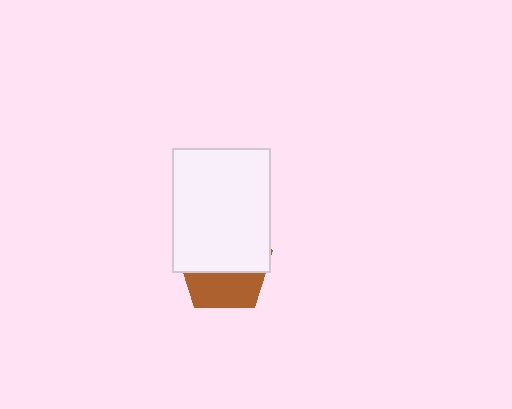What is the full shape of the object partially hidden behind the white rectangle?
The partially hidden object is a brown pentagon.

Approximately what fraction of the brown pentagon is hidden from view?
Roughly 61% of the brown pentagon is hidden behind the white rectangle.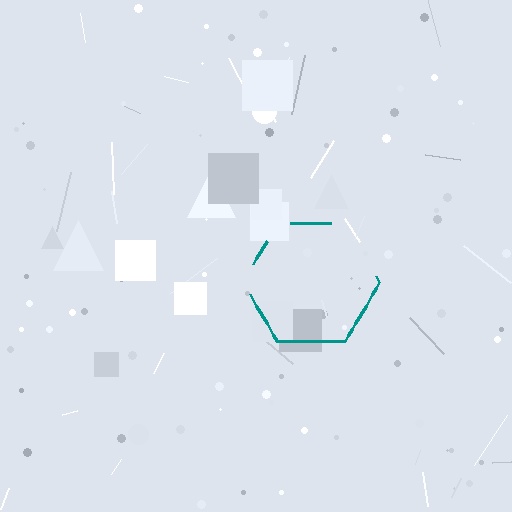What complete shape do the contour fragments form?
The contour fragments form a hexagon.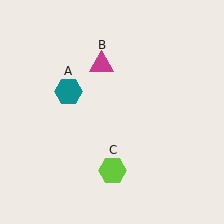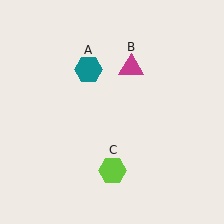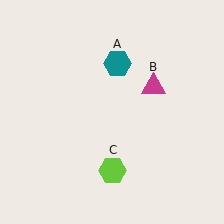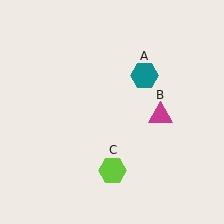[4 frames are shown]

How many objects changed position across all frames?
2 objects changed position: teal hexagon (object A), magenta triangle (object B).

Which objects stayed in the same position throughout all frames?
Lime hexagon (object C) remained stationary.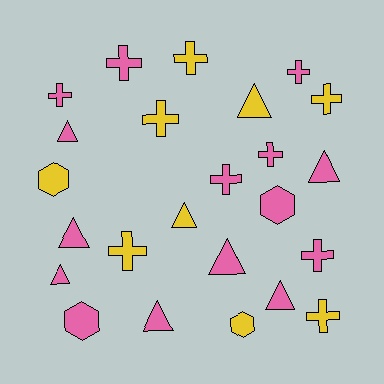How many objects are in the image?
There are 24 objects.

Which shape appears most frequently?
Cross, with 11 objects.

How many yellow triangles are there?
There are 2 yellow triangles.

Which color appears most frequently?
Pink, with 15 objects.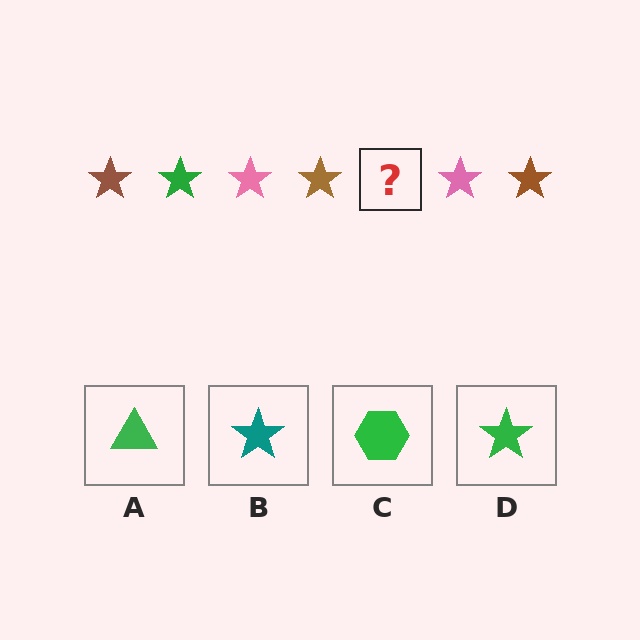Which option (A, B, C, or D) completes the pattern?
D.